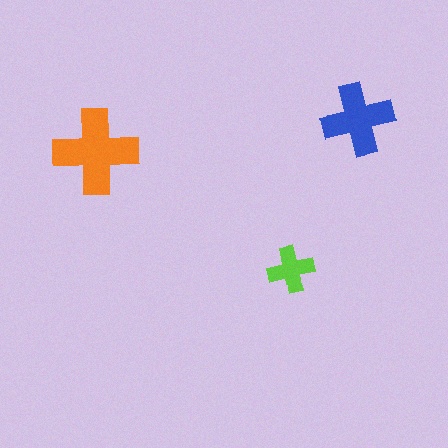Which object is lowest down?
The lime cross is bottommost.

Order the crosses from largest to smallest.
the orange one, the blue one, the lime one.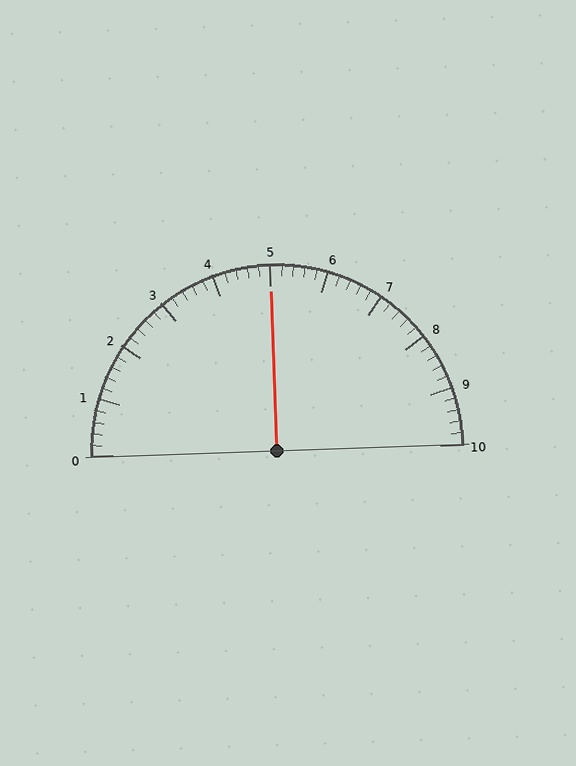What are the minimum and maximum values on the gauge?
The gauge ranges from 0 to 10.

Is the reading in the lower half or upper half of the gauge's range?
The reading is in the upper half of the range (0 to 10).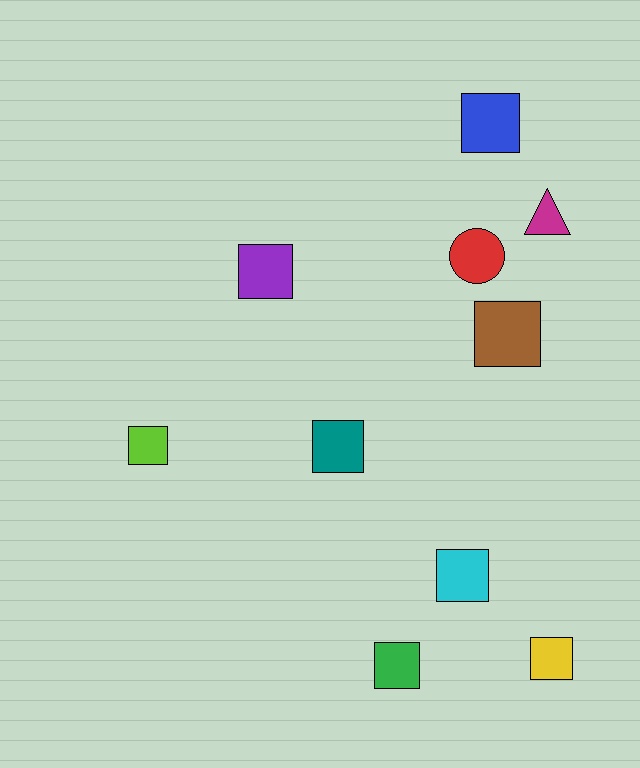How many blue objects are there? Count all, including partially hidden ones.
There is 1 blue object.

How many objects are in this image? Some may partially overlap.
There are 10 objects.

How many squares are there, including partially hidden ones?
There are 8 squares.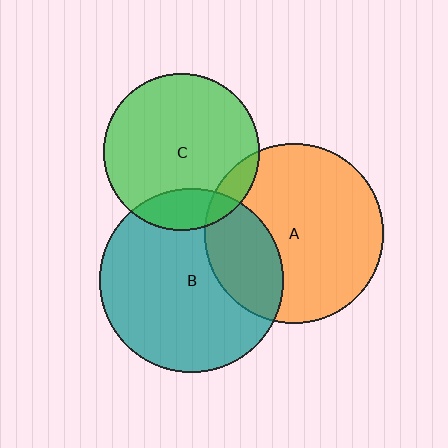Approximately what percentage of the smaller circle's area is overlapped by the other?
Approximately 10%.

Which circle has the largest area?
Circle B (teal).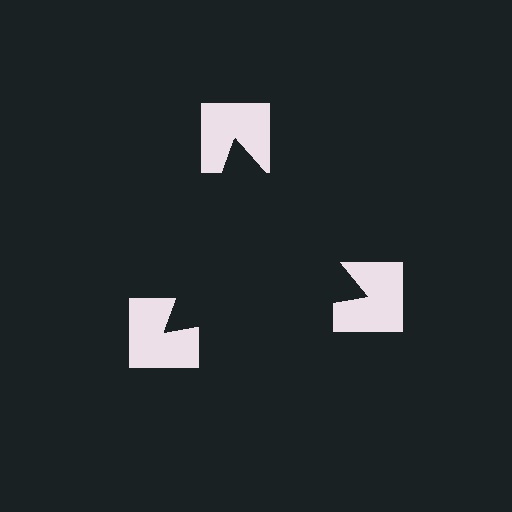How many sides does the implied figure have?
3 sides.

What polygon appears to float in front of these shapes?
An illusory triangle — its edges are inferred from the aligned wedge cuts in the notched squares, not physically drawn.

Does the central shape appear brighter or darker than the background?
It typically appears slightly darker than the background, even though no actual brightness change is drawn.